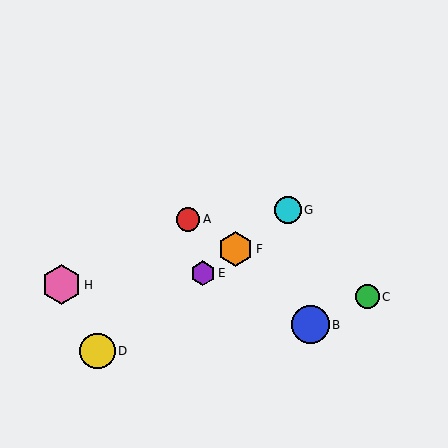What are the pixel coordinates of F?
Object F is at (235, 249).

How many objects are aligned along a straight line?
4 objects (D, E, F, G) are aligned along a straight line.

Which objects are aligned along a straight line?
Objects D, E, F, G are aligned along a straight line.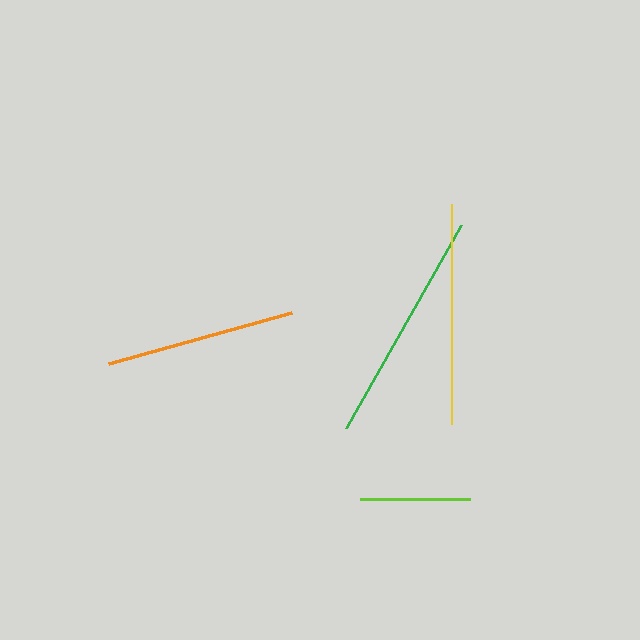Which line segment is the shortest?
The lime line is the shortest at approximately 110 pixels.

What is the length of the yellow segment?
The yellow segment is approximately 220 pixels long.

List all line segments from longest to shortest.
From longest to shortest: green, yellow, orange, lime.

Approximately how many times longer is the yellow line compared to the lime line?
The yellow line is approximately 2.0 times the length of the lime line.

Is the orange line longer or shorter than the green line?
The green line is longer than the orange line.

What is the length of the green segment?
The green segment is approximately 233 pixels long.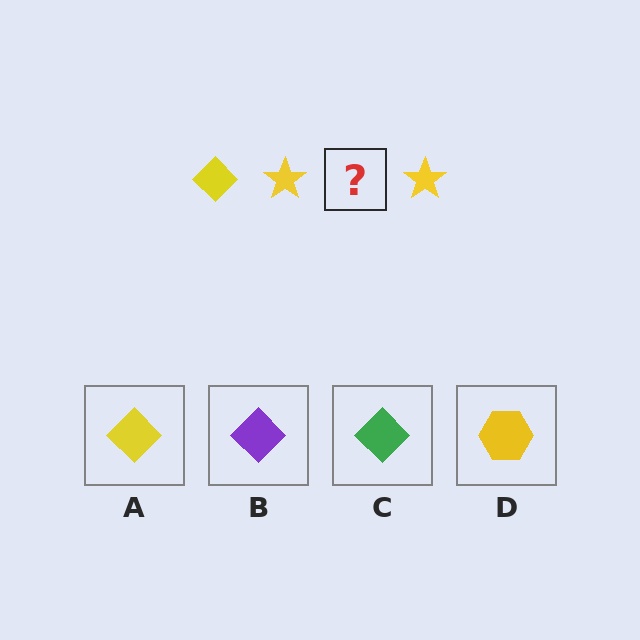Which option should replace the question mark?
Option A.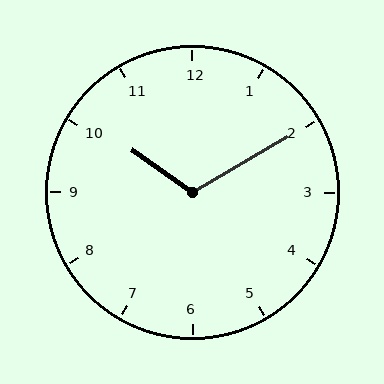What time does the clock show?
10:10.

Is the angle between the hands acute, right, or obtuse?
It is obtuse.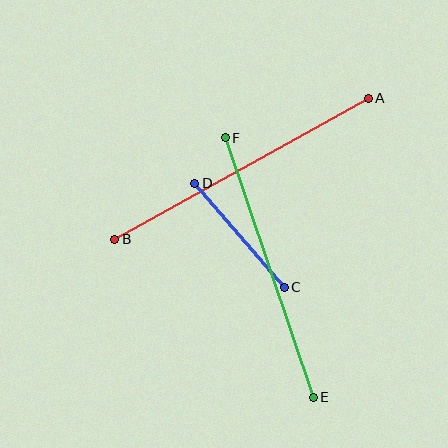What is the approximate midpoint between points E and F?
The midpoint is at approximately (269, 267) pixels.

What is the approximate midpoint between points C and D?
The midpoint is at approximately (239, 235) pixels.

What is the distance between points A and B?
The distance is approximately 290 pixels.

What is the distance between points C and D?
The distance is approximately 137 pixels.